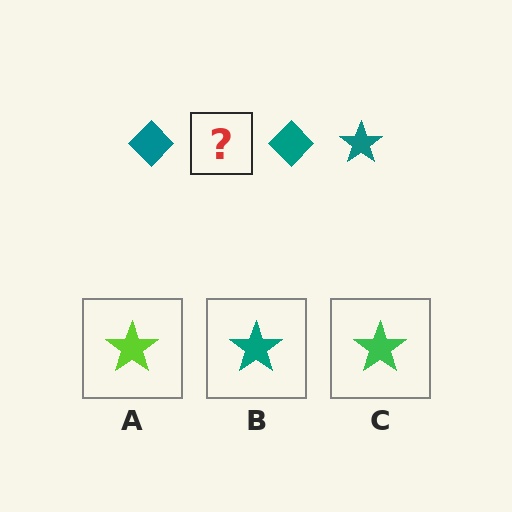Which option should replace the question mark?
Option B.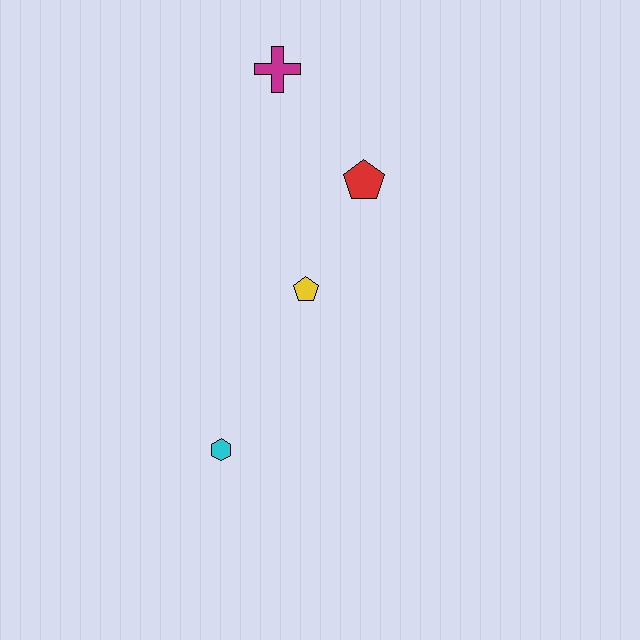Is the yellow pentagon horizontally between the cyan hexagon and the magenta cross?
No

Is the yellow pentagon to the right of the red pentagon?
No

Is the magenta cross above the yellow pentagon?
Yes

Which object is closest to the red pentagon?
The yellow pentagon is closest to the red pentagon.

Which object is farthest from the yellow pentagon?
The magenta cross is farthest from the yellow pentagon.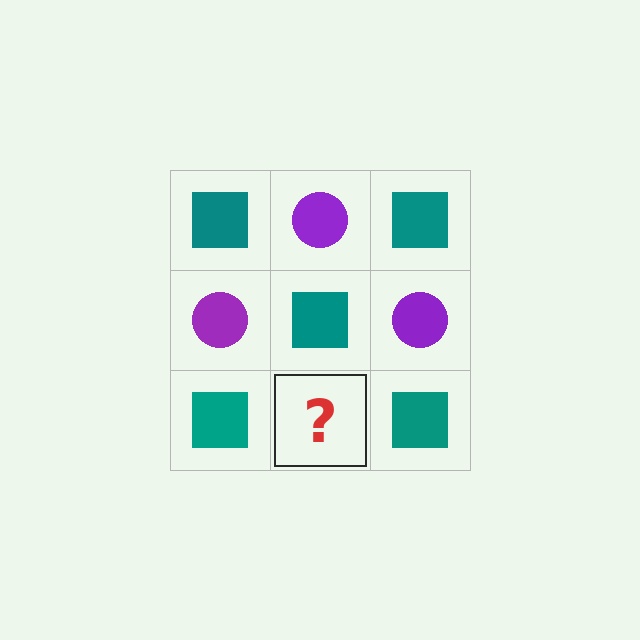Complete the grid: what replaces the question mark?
The question mark should be replaced with a purple circle.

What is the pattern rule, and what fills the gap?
The rule is that it alternates teal square and purple circle in a checkerboard pattern. The gap should be filled with a purple circle.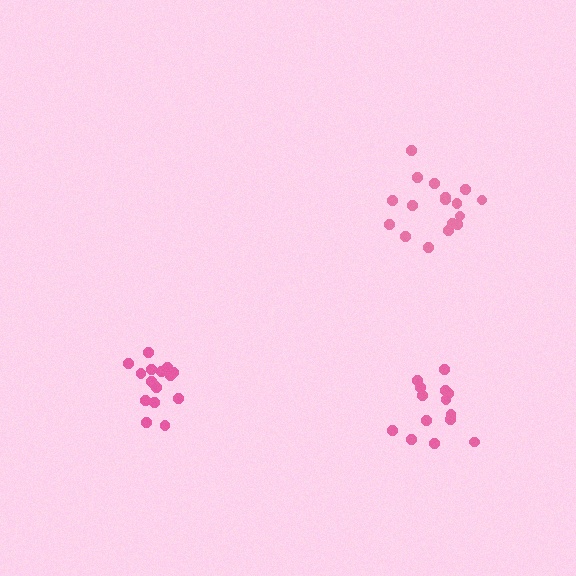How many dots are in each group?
Group 1: 17 dots, Group 2: 16 dots, Group 3: 14 dots (47 total).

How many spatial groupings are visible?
There are 3 spatial groupings.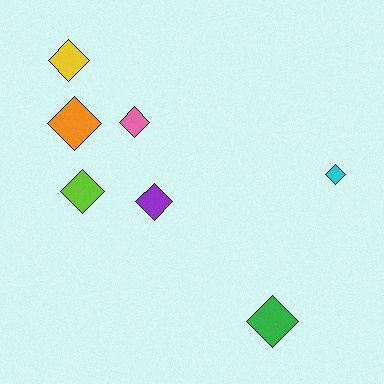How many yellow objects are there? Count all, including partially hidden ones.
There is 1 yellow object.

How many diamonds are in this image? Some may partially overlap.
There are 7 diamonds.